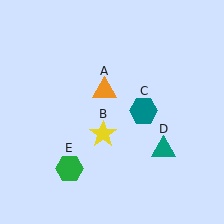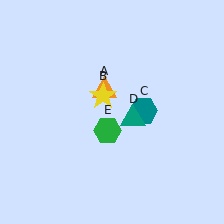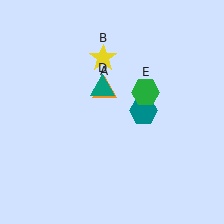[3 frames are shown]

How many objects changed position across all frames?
3 objects changed position: yellow star (object B), teal triangle (object D), green hexagon (object E).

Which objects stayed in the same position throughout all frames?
Orange triangle (object A) and teal hexagon (object C) remained stationary.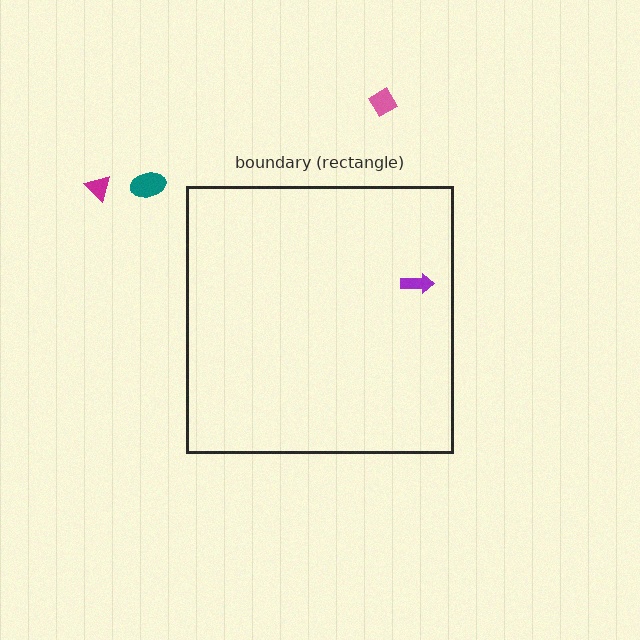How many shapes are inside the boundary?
1 inside, 3 outside.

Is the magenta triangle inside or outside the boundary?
Outside.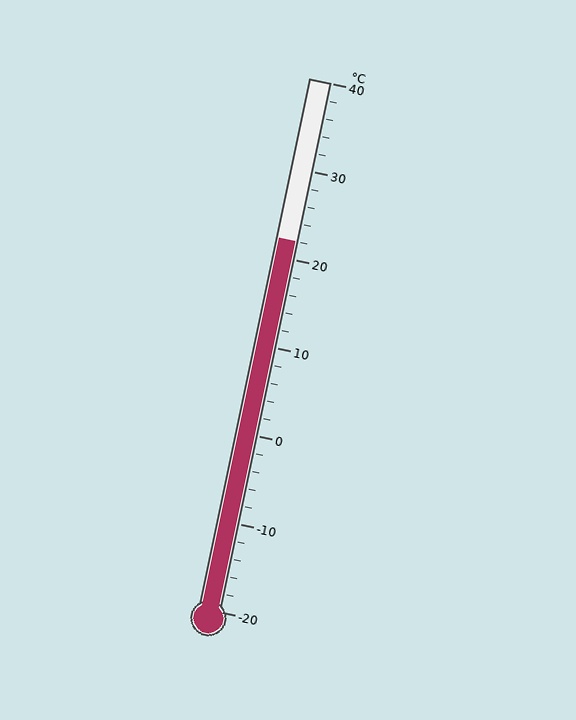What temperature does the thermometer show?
The thermometer shows approximately 22°C.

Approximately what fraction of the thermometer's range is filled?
The thermometer is filled to approximately 70% of its range.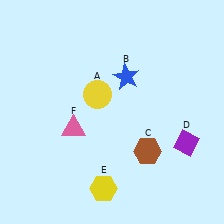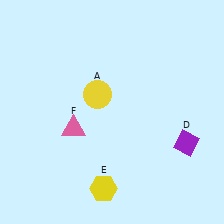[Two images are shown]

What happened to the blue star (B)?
The blue star (B) was removed in Image 2. It was in the top-right area of Image 1.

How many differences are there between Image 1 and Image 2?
There are 2 differences between the two images.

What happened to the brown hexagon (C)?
The brown hexagon (C) was removed in Image 2. It was in the bottom-right area of Image 1.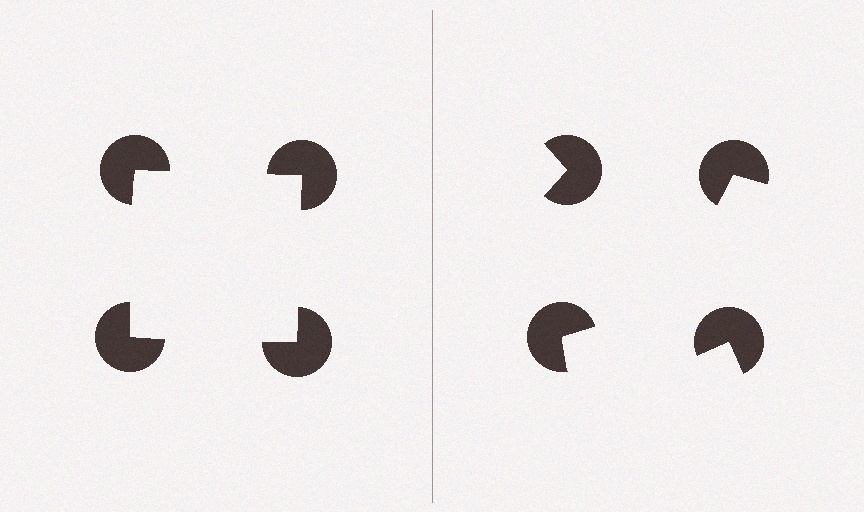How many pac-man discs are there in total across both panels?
8 — 4 on each side.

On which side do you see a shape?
An illusory square appears on the left side. On the right side the wedge cuts are rotated, so no coherent shape forms.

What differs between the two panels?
The pac-man discs are positioned identically on both sides; only the wedge orientations differ. On the left they align to a square; on the right they are misaligned.